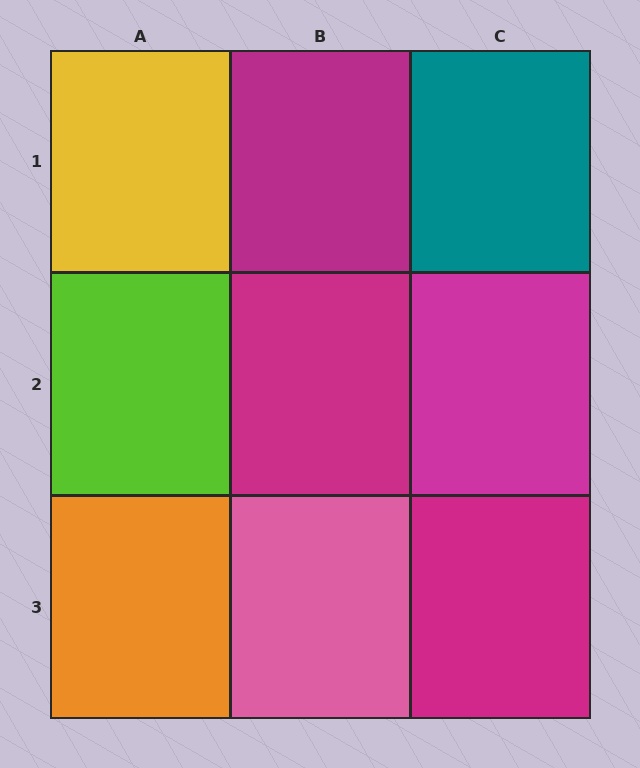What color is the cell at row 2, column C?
Magenta.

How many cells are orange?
1 cell is orange.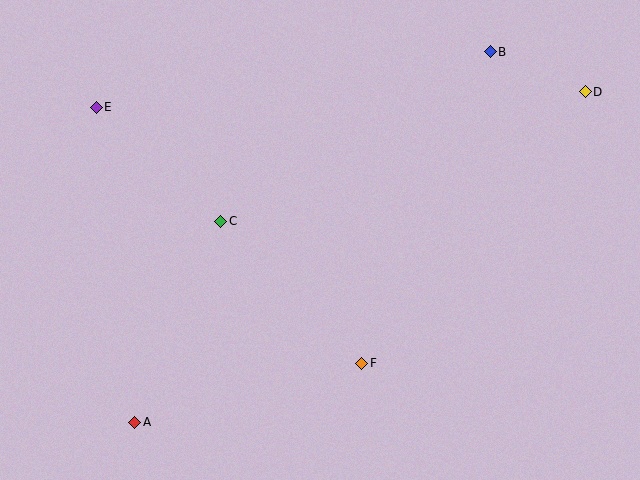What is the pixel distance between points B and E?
The distance between B and E is 398 pixels.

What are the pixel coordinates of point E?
Point E is at (96, 107).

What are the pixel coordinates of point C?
Point C is at (221, 221).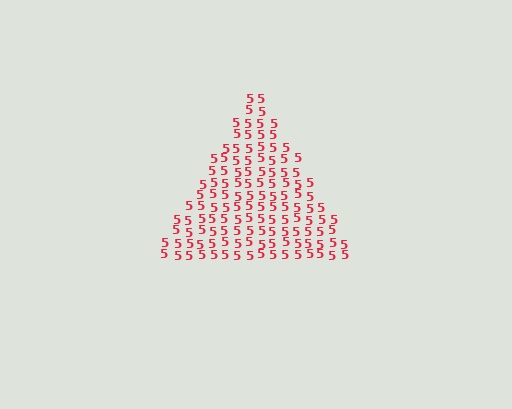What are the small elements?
The small elements are digit 5's.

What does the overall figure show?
The overall figure shows a triangle.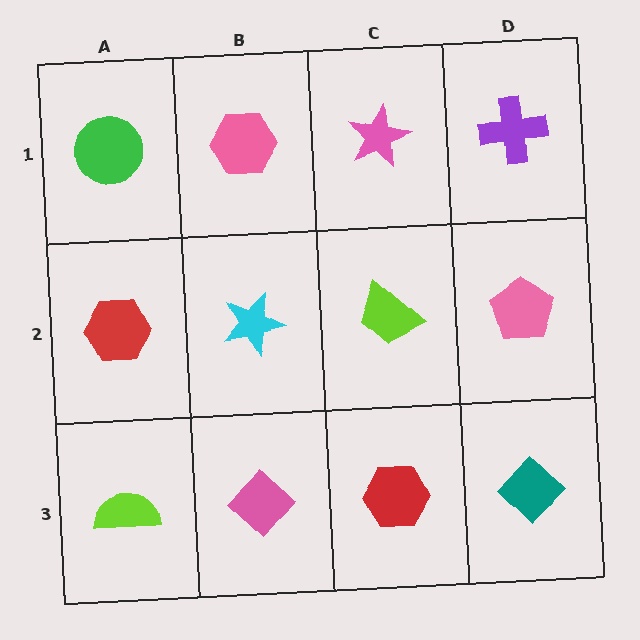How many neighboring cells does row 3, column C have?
3.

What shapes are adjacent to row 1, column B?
A cyan star (row 2, column B), a green circle (row 1, column A), a pink star (row 1, column C).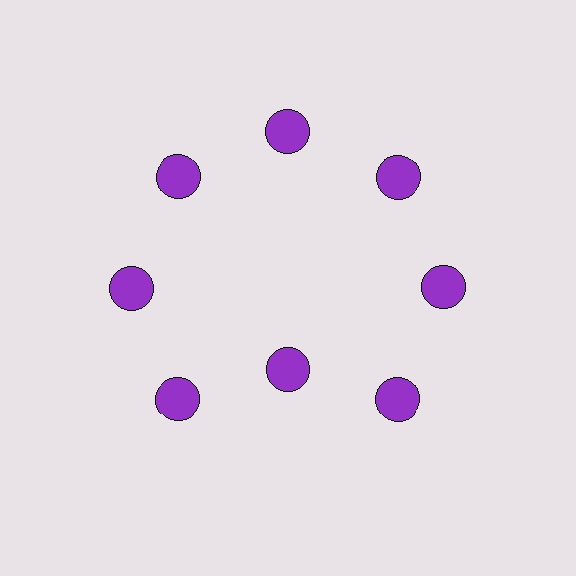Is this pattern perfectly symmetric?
No. The 8 purple circles are arranged in a ring, but one element near the 6 o'clock position is pulled inward toward the center, breaking the 8-fold rotational symmetry.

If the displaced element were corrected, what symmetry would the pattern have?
It would have 8-fold rotational symmetry — the pattern would map onto itself every 45 degrees.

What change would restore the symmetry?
The symmetry would be restored by moving it outward, back onto the ring so that all 8 circles sit at equal angles and equal distance from the center.